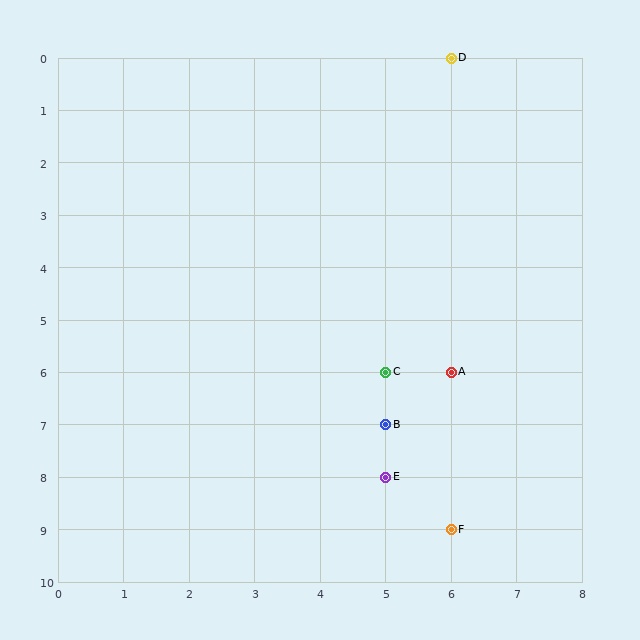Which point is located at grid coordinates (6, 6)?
Point A is at (6, 6).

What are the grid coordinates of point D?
Point D is at grid coordinates (6, 0).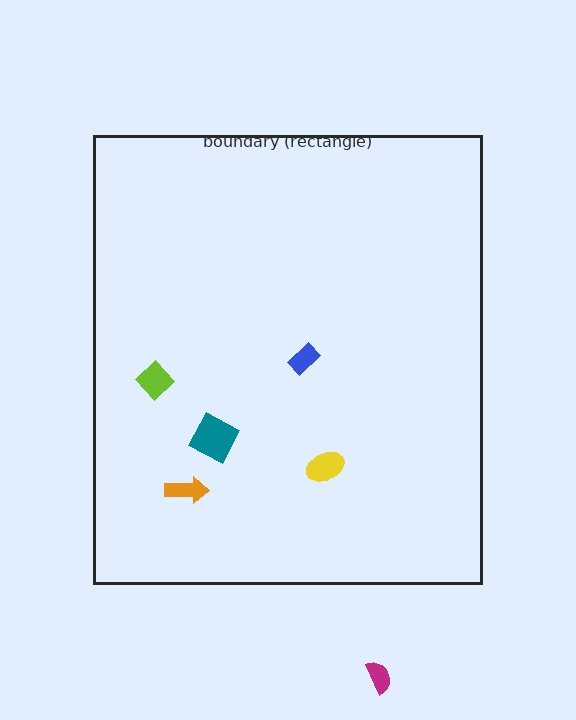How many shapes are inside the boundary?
5 inside, 1 outside.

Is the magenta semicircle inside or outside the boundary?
Outside.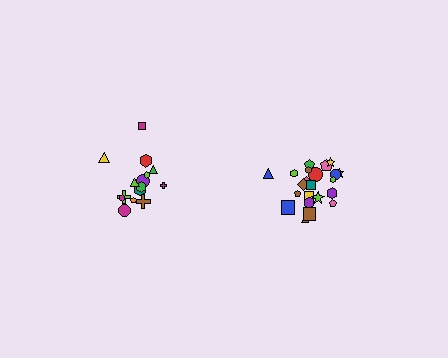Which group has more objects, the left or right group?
The right group.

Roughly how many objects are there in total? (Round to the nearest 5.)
Roughly 35 objects in total.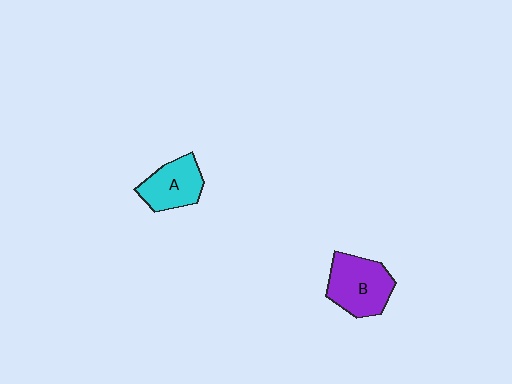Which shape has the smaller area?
Shape A (cyan).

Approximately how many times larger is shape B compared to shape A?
Approximately 1.3 times.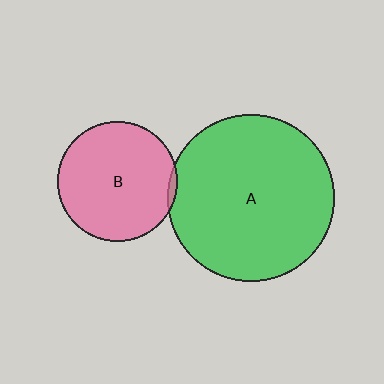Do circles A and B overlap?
Yes.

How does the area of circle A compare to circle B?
Approximately 1.9 times.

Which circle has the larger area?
Circle A (green).